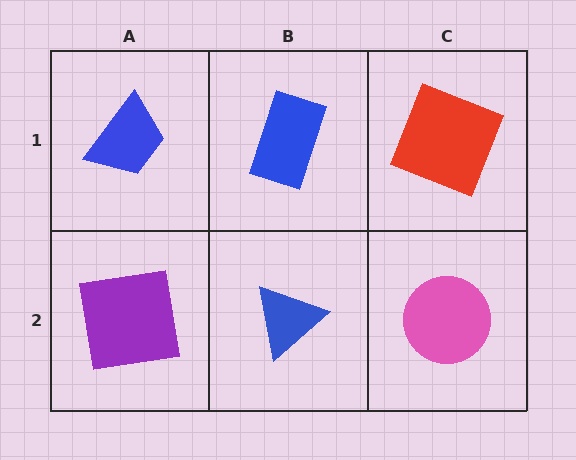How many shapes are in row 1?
3 shapes.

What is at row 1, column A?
A blue trapezoid.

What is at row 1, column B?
A blue rectangle.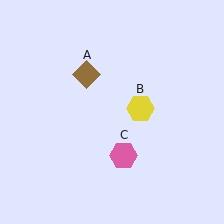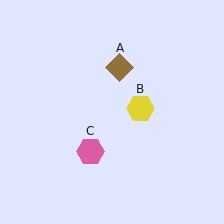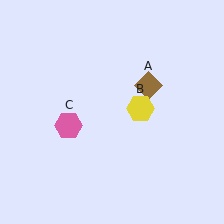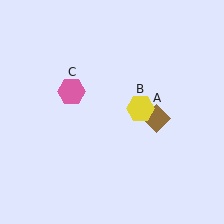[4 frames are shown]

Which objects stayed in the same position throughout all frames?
Yellow hexagon (object B) remained stationary.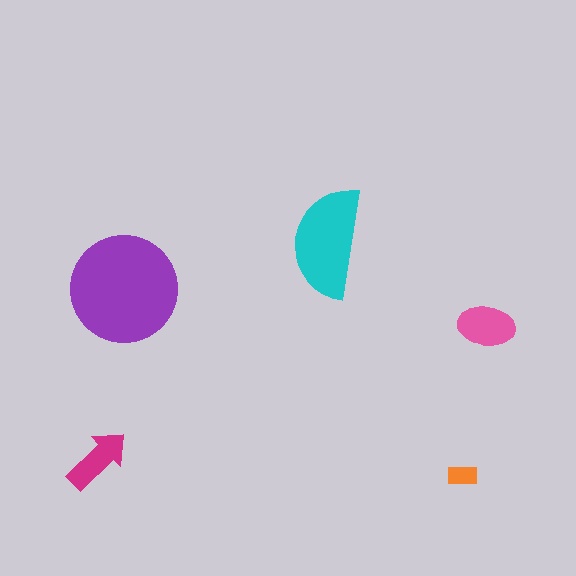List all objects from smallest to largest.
The orange rectangle, the magenta arrow, the pink ellipse, the cyan semicircle, the purple circle.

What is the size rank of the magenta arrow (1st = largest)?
4th.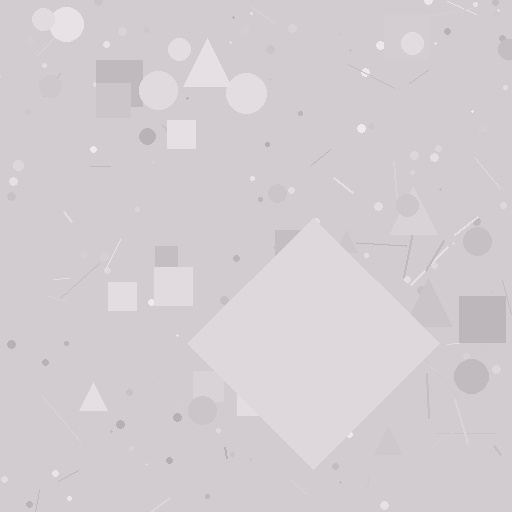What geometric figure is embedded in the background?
A diamond is embedded in the background.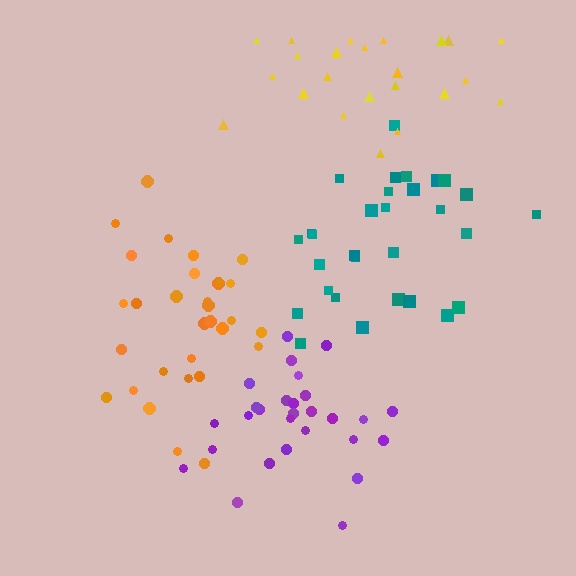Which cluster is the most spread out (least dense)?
Yellow.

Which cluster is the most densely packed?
Teal.